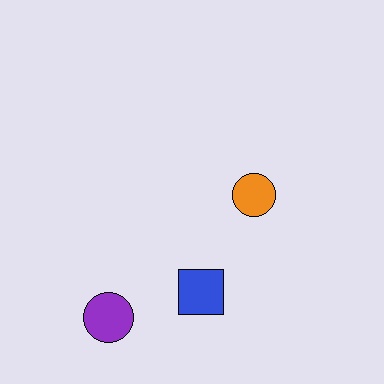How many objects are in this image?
There are 3 objects.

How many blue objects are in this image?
There is 1 blue object.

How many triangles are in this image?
There are no triangles.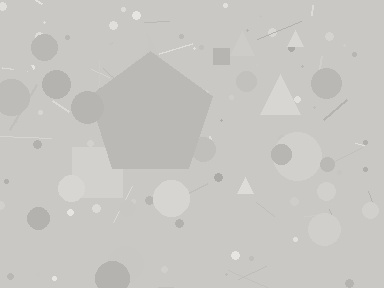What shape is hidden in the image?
A pentagon is hidden in the image.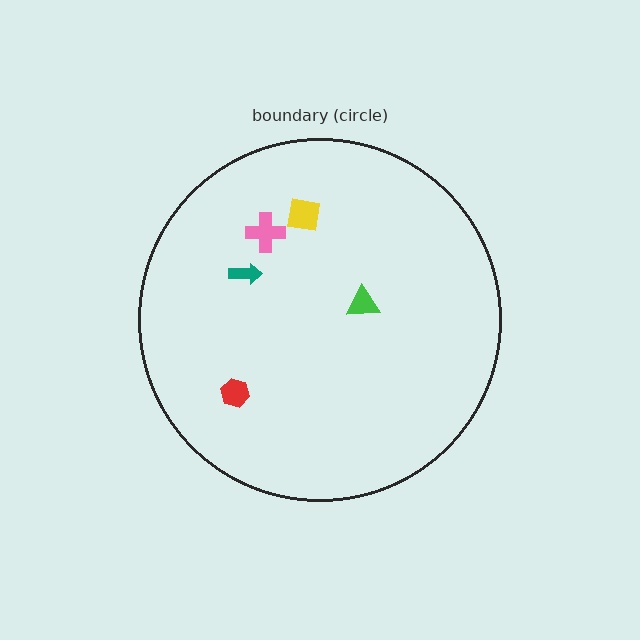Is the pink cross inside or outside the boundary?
Inside.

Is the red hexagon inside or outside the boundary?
Inside.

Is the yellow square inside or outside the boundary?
Inside.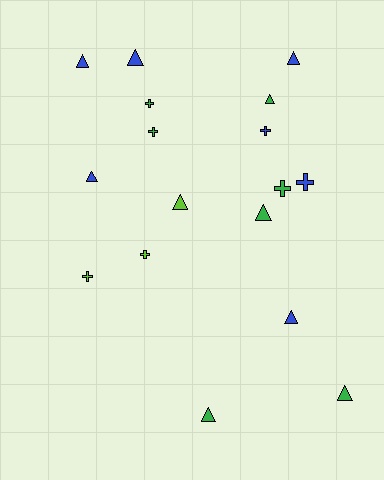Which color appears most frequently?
Green, with 7 objects.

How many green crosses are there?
There are 3 green crosses.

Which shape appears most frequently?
Triangle, with 10 objects.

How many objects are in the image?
There are 17 objects.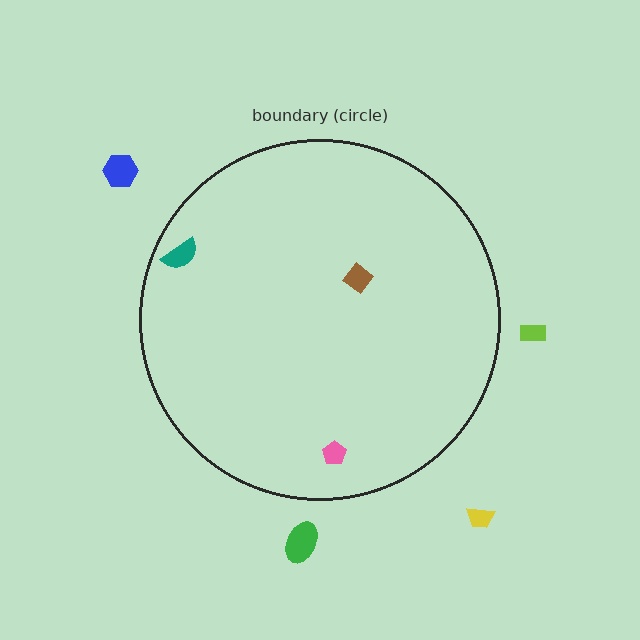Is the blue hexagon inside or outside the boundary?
Outside.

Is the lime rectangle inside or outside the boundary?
Outside.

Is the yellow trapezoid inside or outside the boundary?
Outside.